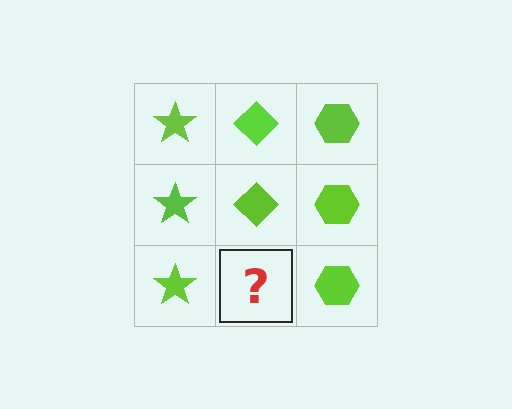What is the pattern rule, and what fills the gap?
The rule is that each column has a consistent shape. The gap should be filled with a lime diamond.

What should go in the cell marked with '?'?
The missing cell should contain a lime diamond.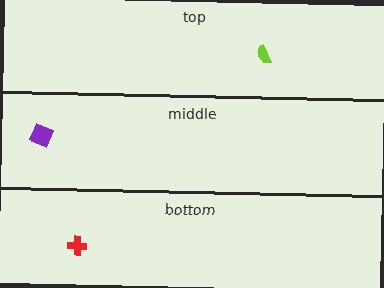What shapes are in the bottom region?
The red cross.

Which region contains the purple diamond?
The middle region.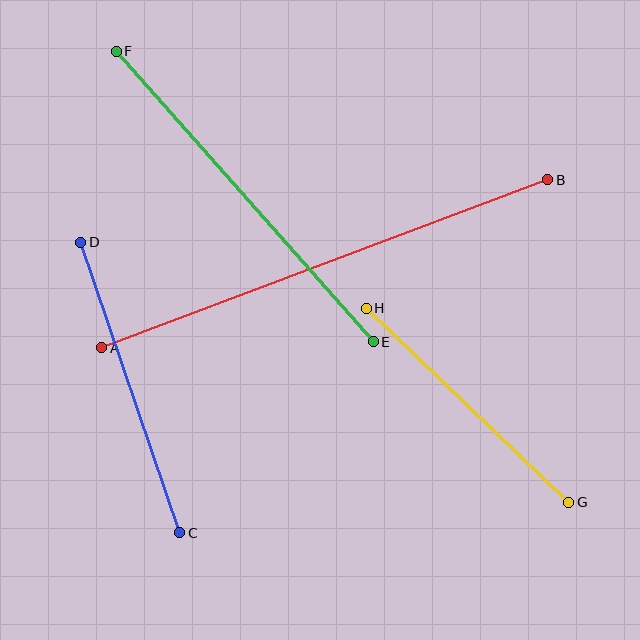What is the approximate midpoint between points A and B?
The midpoint is at approximately (325, 264) pixels.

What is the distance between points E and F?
The distance is approximately 388 pixels.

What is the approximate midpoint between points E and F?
The midpoint is at approximately (245, 197) pixels.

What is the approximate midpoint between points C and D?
The midpoint is at approximately (130, 387) pixels.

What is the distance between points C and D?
The distance is approximately 307 pixels.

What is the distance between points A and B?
The distance is approximately 476 pixels.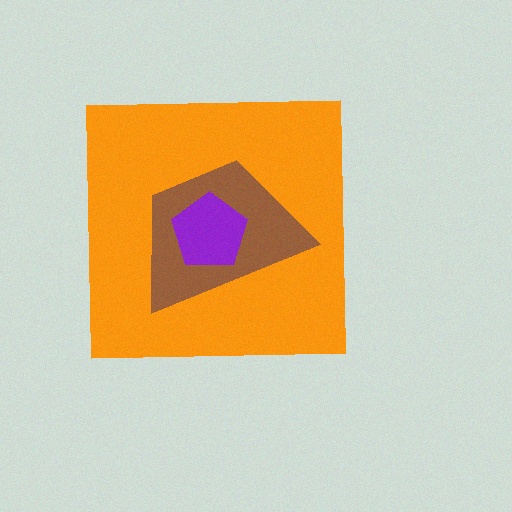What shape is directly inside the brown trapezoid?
The purple pentagon.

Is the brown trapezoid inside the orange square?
Yes.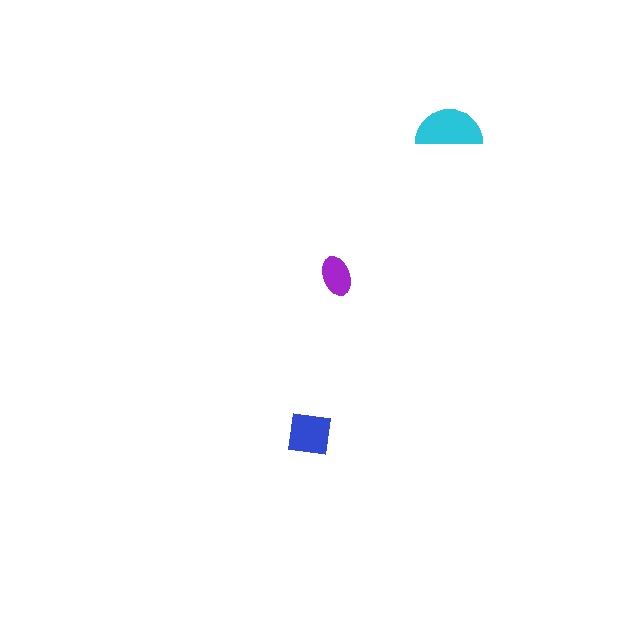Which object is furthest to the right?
The cyan semicircle is rightmost.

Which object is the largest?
The cyan semicircle.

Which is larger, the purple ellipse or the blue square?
The blue square.